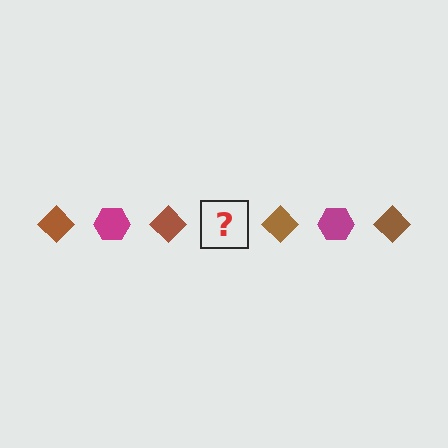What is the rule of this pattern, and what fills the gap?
The rule is that the pattern alternates between brown diamond and magenta hexagon. The gap should be filled with a magenta hexagon.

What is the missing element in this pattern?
The missing element is a magenta hexagon.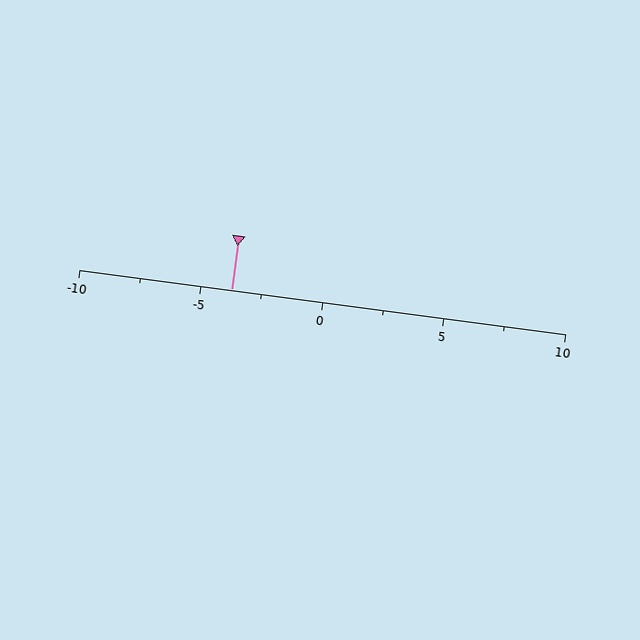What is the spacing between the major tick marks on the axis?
The major ticks are spaced 5 apart.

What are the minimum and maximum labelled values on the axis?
The axis runs from -10 to 10.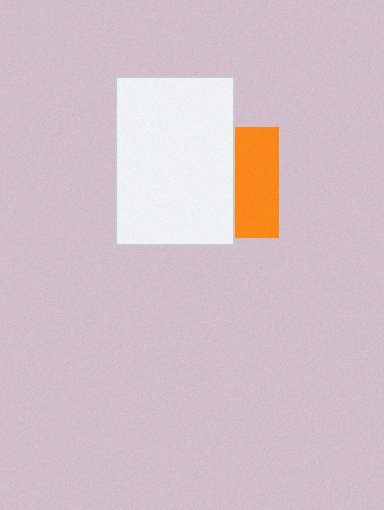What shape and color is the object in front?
The object in front is a white rectangle.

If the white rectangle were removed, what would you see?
You would see the complete orange square.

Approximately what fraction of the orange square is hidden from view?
Roughly 61% of the orange square is hidden behind the white rectangle.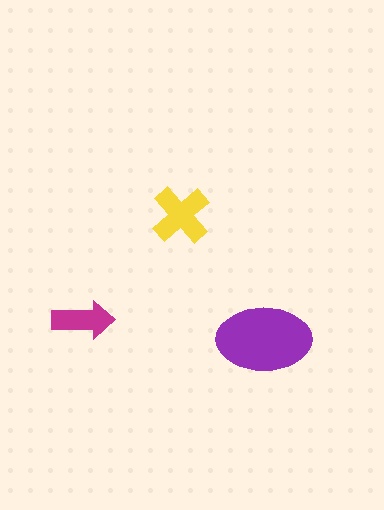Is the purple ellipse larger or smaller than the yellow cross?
Larger.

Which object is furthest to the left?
The magenta arrow is leftmost.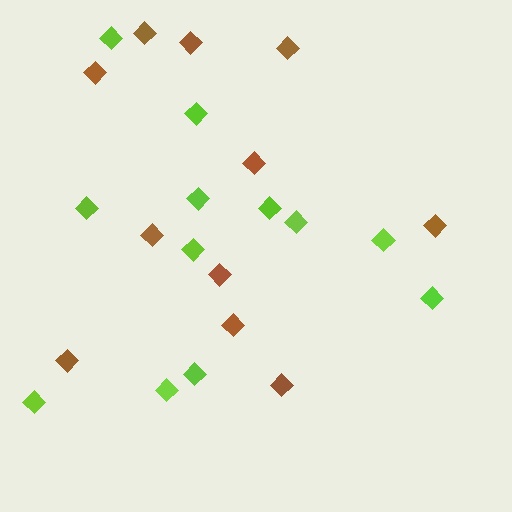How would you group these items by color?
There are 2 groups: one group of brown diamonds (11) and one group of lime diamonds (12).